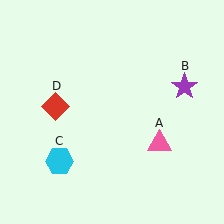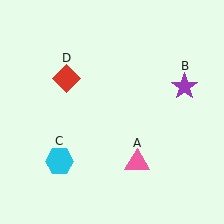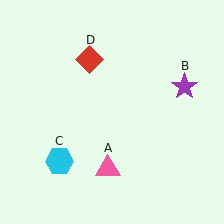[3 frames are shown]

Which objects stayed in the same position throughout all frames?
Purple star (object B) and cyan hexagon (object C) remained stationary.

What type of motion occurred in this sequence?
The pink triangle (object A), red diamond (object D) rotated clockwise around the center of the scene.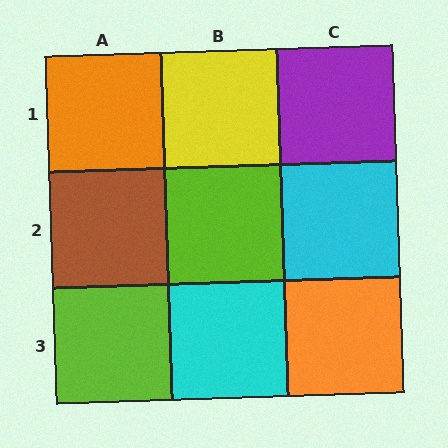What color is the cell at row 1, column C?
Purple.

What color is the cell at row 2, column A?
Brown.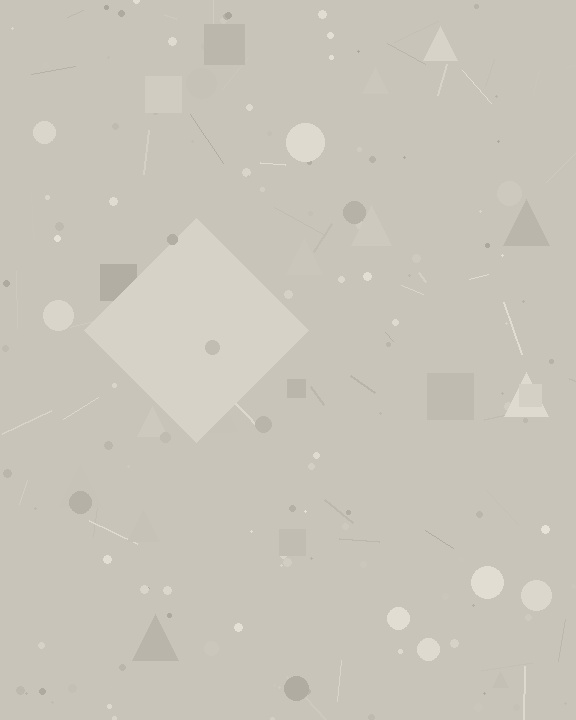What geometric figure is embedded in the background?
A diamond is embedded in the background.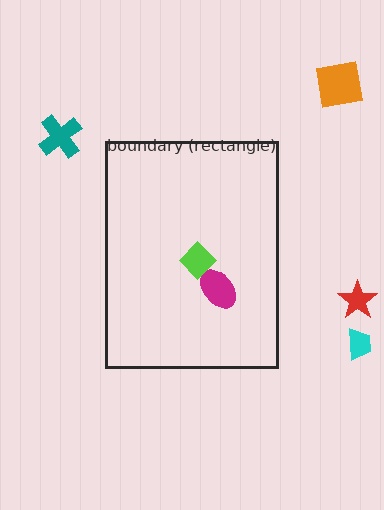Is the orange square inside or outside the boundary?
Outside.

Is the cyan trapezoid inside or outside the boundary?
Outside.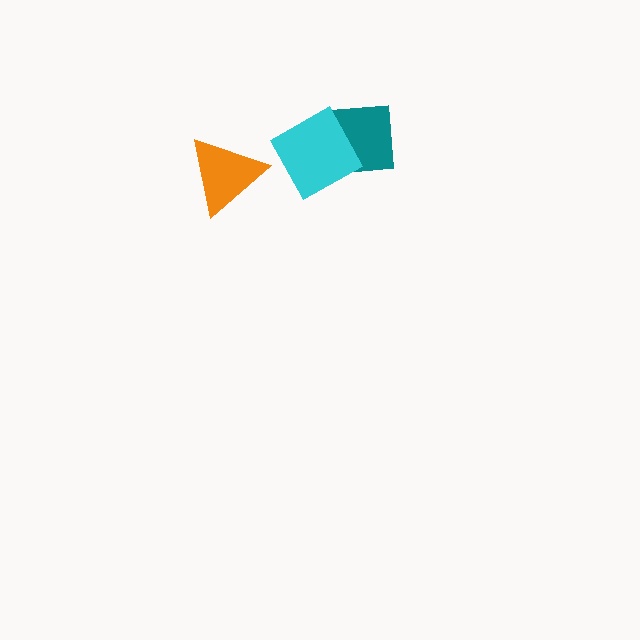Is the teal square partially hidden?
Yes, it is partially covered by another shape.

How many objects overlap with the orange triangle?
0 objects overlap with the orange triangle.